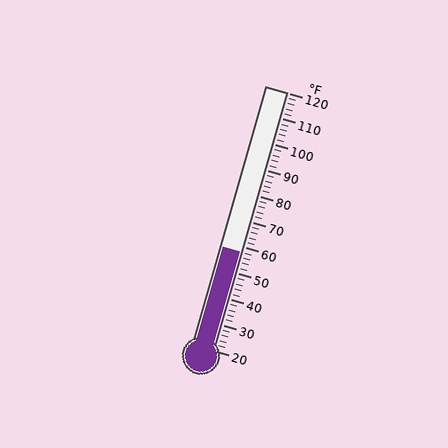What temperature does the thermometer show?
The thermometer shows approximately 58°F.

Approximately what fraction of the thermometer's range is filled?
The thermometer is filled to approximately 40% of its range.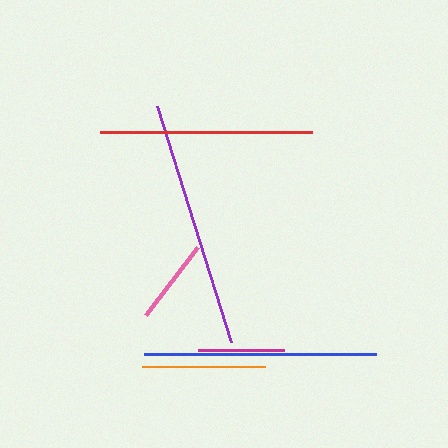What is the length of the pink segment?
The pink segment is approximately 86 pixels long.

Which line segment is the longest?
The purple line is the longest at approximately 246 pixels.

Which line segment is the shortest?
The magenta line is the shortest at approximately 85 pixels.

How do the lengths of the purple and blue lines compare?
The purple and blue lines are approximately the same length.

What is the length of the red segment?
The red segment is approximately 212 pixels long.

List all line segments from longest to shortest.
From longest to shortest: purple, blue, red, orange, pink, magenta.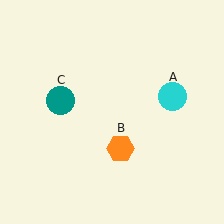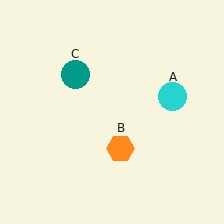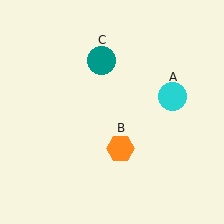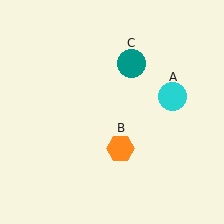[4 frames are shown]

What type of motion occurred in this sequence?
The teal circle (object C) rotated clockwise around the center of the scene.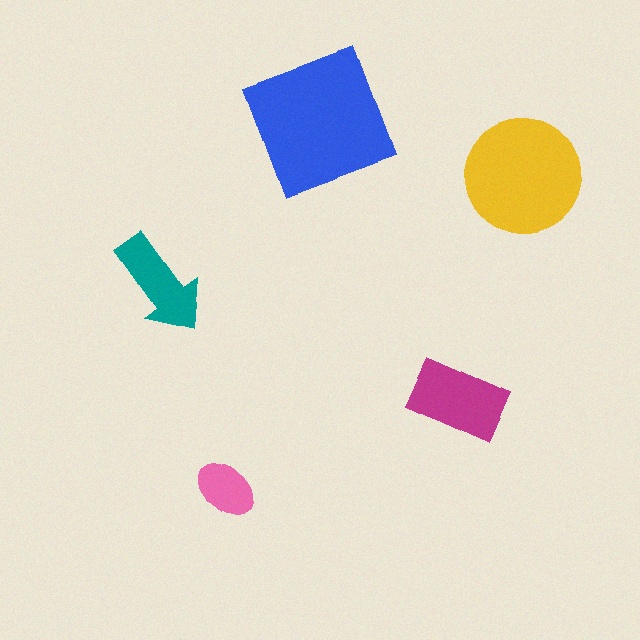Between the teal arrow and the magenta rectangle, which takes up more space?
The magenta rectangle.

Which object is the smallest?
The pink ellipse.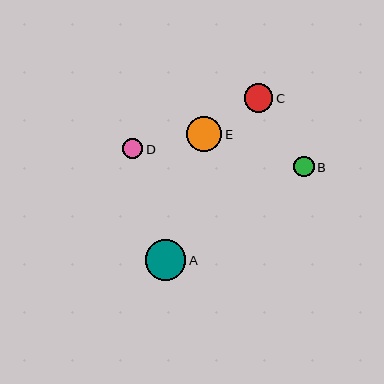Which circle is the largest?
Circle A is the largest with a size of approximately 40 pixels.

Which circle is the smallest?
Circle D is the smallest with a size of approximately 20 pixels.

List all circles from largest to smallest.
From largest to smallest: A, E, C, B, D.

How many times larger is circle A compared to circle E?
Circle A is approximately 1.2 times the size of circle E.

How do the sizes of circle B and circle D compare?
Circle B and circle D are approximately the same size.